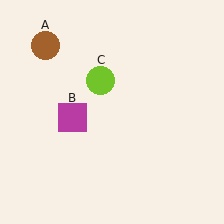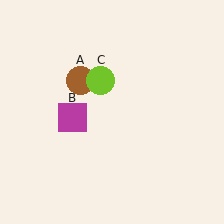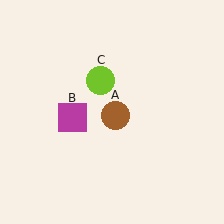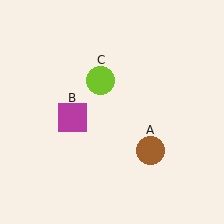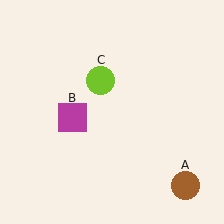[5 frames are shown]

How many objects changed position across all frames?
1 object changed position: brown circle (object A).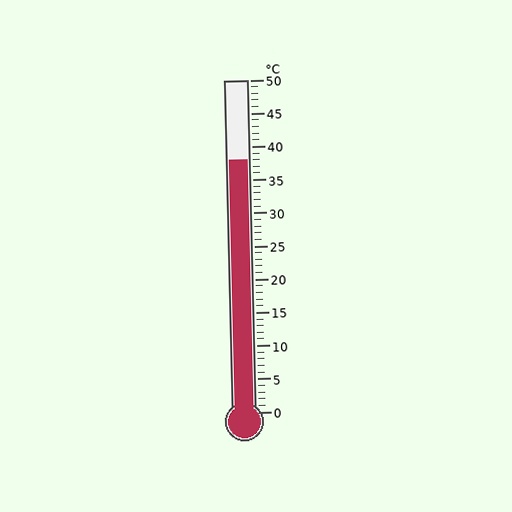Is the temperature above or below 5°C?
The temperature is above 5°C.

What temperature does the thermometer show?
The thermometer shows approximately 38°C.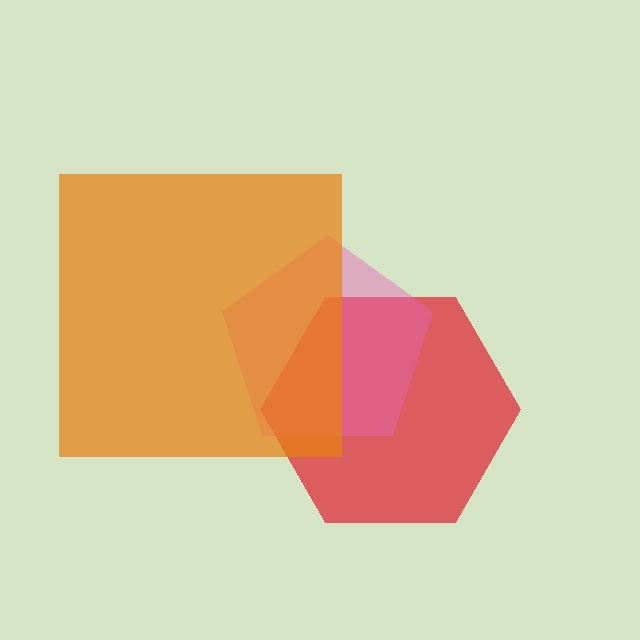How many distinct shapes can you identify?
There are 3 distinct shapes: a red hexagon, a pink pentagon, an orange square.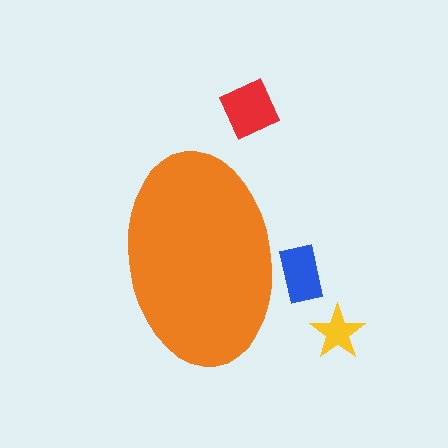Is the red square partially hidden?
No, the red square is fully visible.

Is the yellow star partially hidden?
No, the yellow star is fully visible.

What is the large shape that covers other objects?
An orange ellipse.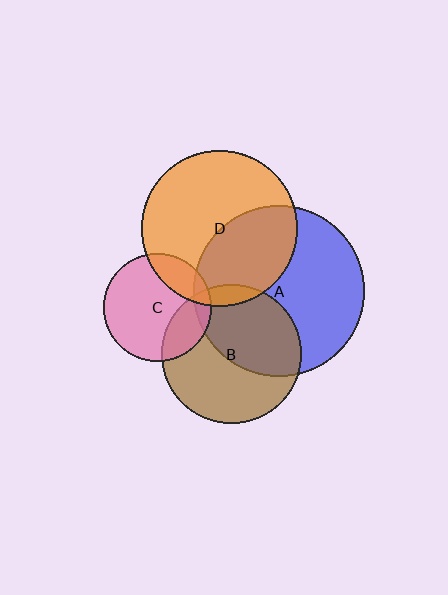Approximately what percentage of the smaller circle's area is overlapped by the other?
Approximately 20%.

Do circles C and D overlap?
Yes.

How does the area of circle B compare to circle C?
Approximately 1.7 times.